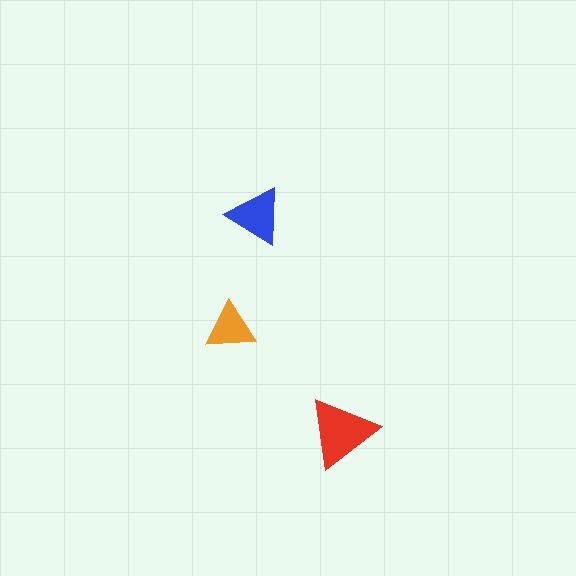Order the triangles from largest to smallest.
the red one, the blue one, the orange one.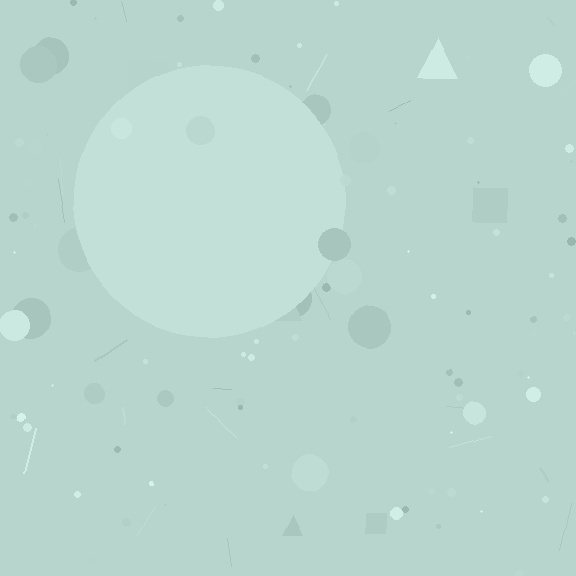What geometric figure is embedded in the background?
A circle is embedded in the background.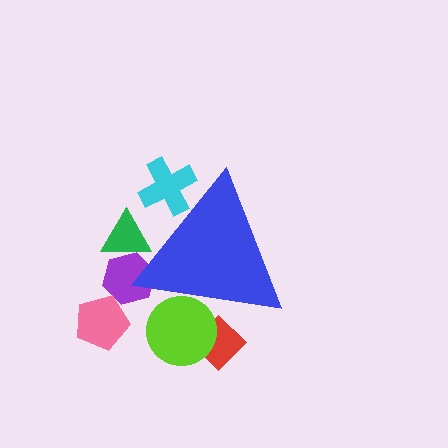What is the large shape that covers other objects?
A blue triangle.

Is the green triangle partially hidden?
Yes, the green triangle is partially hidden behind the blue triangle.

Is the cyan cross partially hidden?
Yes, the cyan cross is partially hidden behind the blue triangle.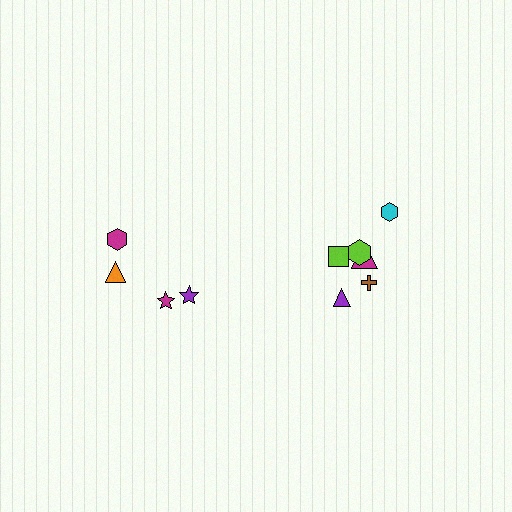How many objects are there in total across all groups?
There are 10 objects.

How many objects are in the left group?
There are 4 objects.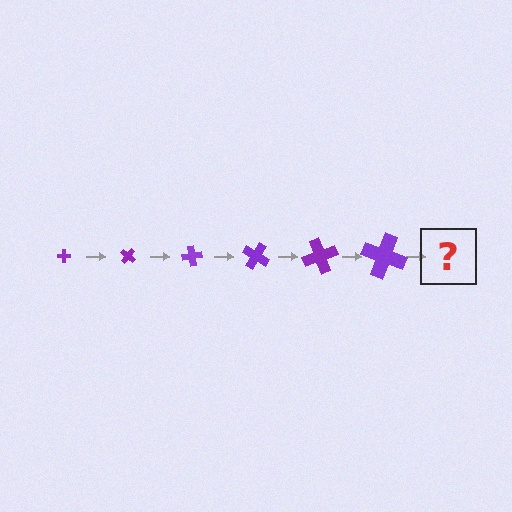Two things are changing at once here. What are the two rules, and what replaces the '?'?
The two rules are that the cross grows larger each step and it rotates 40 degrees each step. The '?' should be a cross, larger than the previous one and rotated 240 degrees from the start.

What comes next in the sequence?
The next element should be a cross, larger than the previous one and rotated 240 degrees from the start.